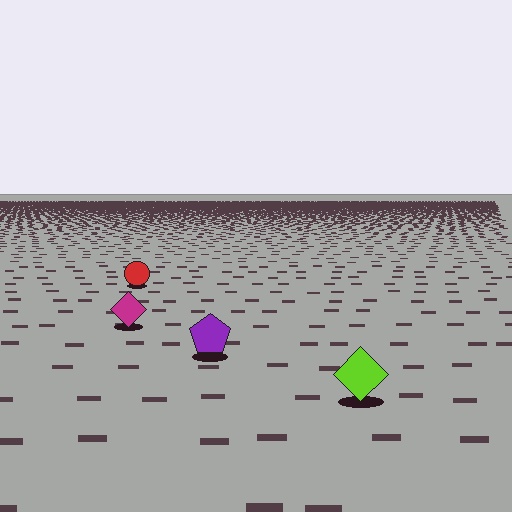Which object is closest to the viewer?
The lime diamond is closest. The texture marks near it are larger and more spread out.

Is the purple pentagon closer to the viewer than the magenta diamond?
Yes. The purple pentagon is closer — you can tell from the texture gradient: the ground texture is coarser near it.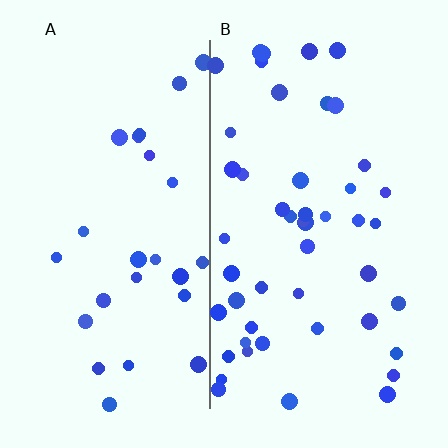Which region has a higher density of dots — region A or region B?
B (the right).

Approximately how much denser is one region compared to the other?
Approximately 1.9× — region B over region A.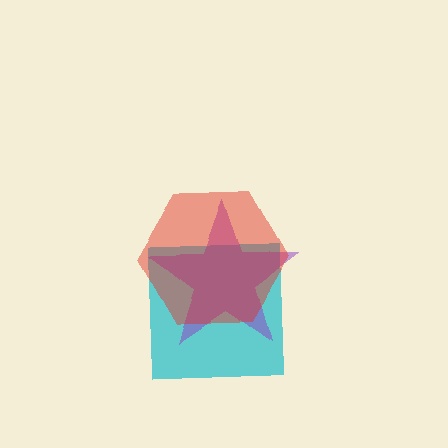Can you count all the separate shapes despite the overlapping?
Yes, there are 3 separate shapes.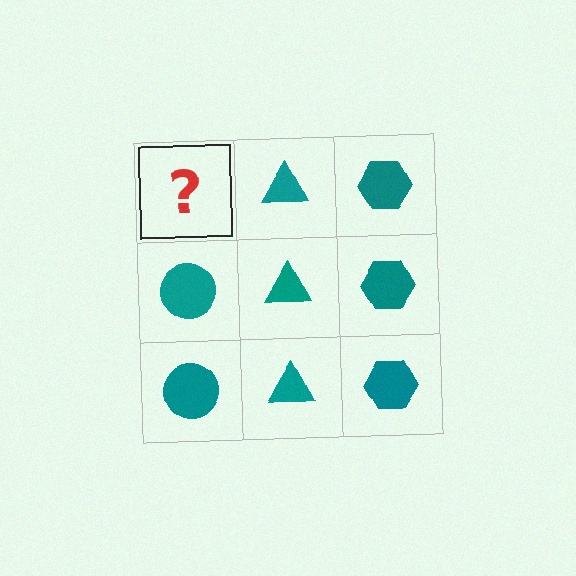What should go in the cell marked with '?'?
The missing cell should contain a teal circle.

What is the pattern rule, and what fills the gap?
The rule is that each column has a consistent shape. The gap should be filled with a teal circle.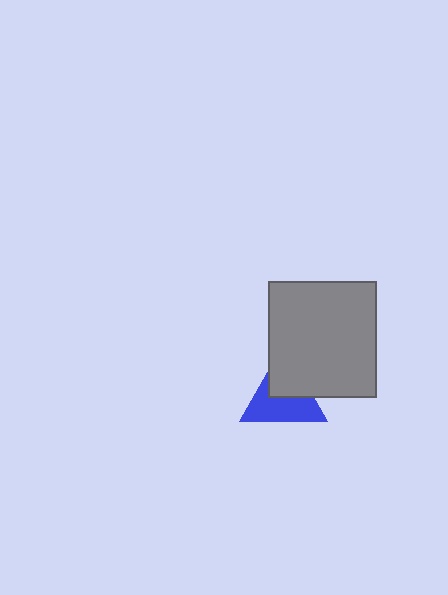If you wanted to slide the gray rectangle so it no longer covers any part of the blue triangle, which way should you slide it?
Slide it toward the upper-right — that is the most direct way to separate the two shapes.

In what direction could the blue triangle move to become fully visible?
The blue triangle could move toward the lower-left. That would shift it out from behind the gray rectangle entirely.